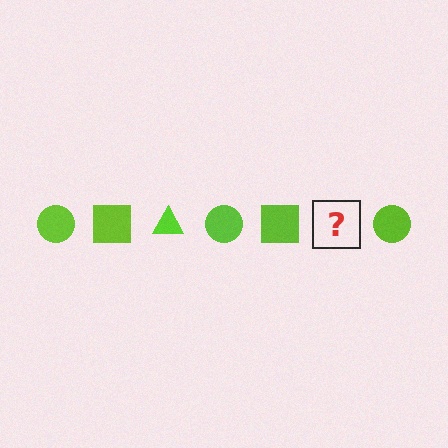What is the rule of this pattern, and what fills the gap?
The rule is that the pattern cycles through circle, square, triangle shapes in lime. The gap should be filled with a lime triangle.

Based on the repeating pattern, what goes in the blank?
The blank should be a lime triangle.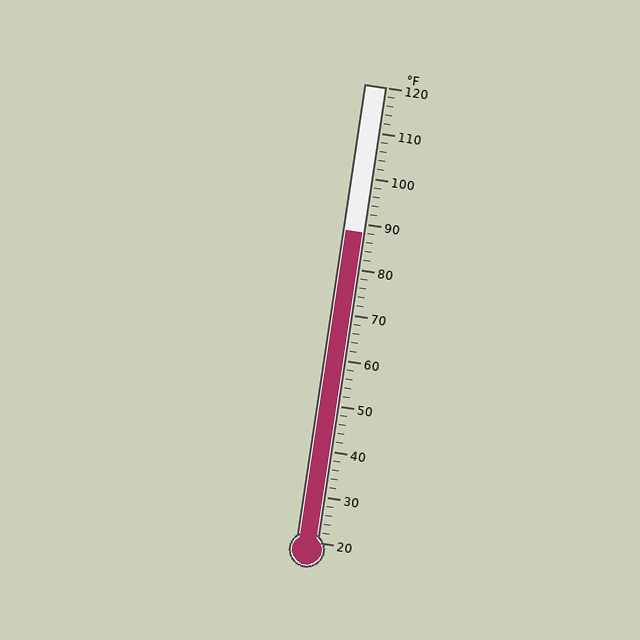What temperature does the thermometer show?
The thermometer shows approximately 88°F.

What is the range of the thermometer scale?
The thermometer scale ranges from 20°F to 120°F.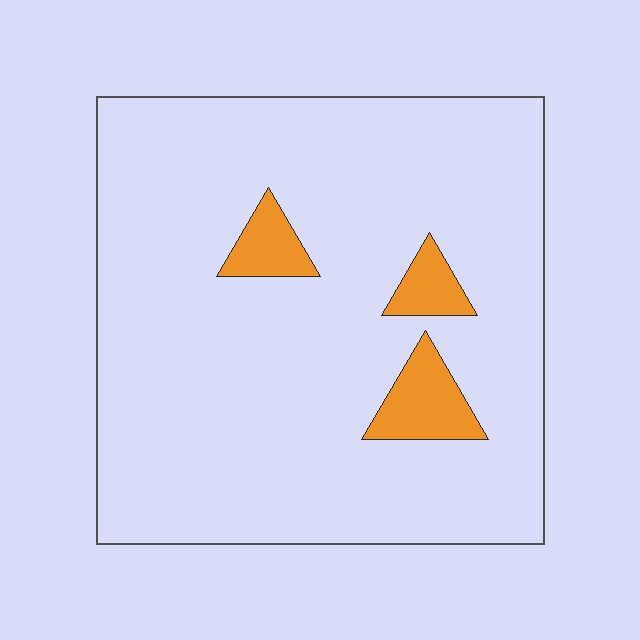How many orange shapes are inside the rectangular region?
3.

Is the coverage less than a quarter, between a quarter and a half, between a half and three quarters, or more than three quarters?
Less than a quarter.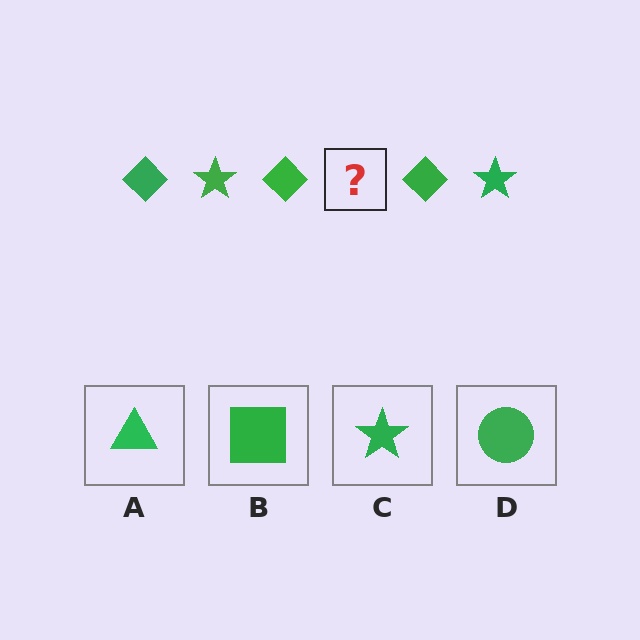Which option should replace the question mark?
Option C.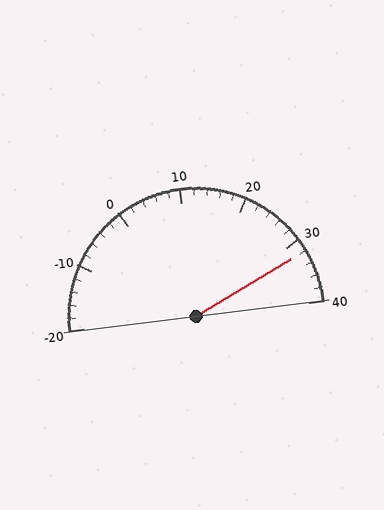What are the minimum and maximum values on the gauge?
The gauge ranges from -20 to 40.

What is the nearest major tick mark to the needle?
The nearest major tick mark is 30.